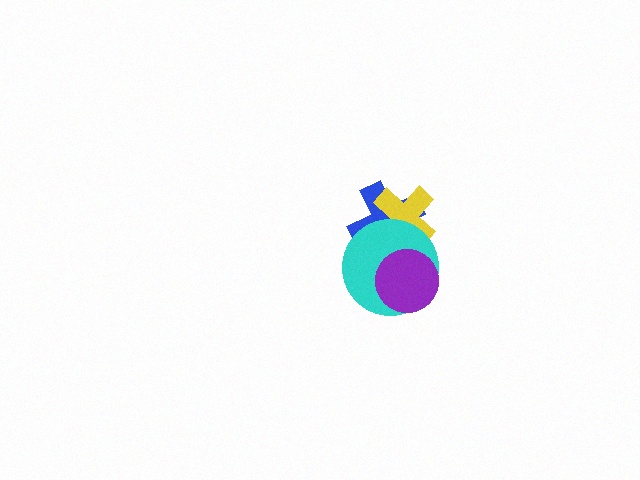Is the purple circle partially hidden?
No, no other shape covers it.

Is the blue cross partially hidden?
Yes, it is partially covered by another shape.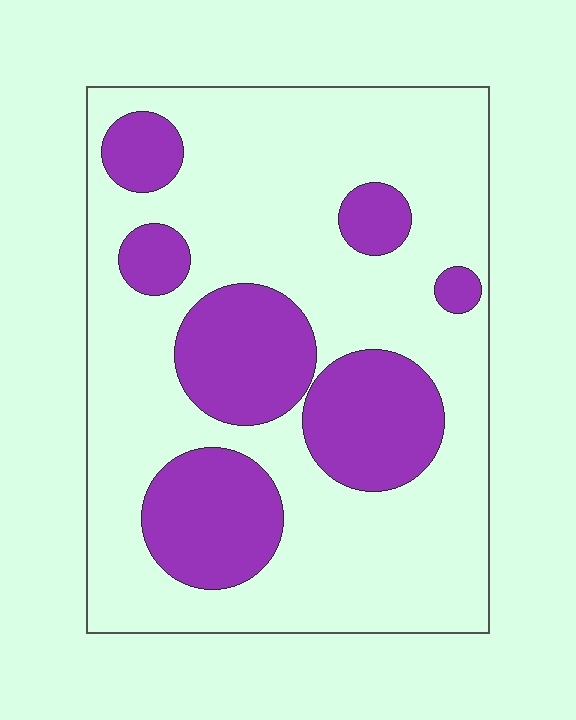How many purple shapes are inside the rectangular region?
7.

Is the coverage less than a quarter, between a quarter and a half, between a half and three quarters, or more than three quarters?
Between a quarter and a half.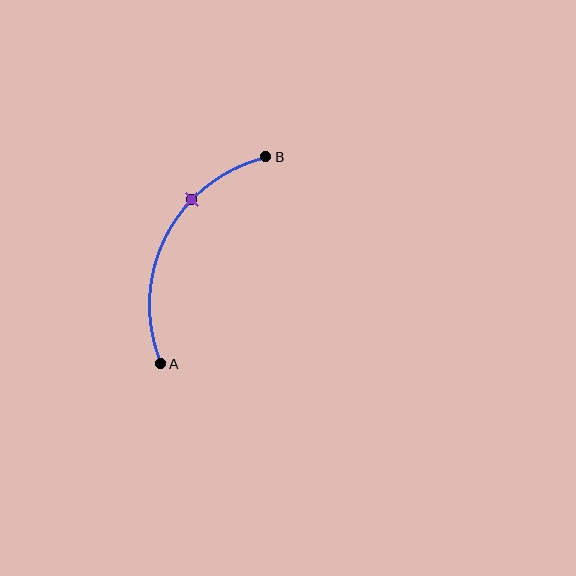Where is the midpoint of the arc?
The arc midpoint is the point on the curve farthest from the straight line joining A and B. It sits to the left of that line.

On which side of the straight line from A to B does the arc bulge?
The arc bulges to the left of the straight line connecting A and B.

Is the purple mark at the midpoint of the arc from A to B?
No. The purple mark lies on the arc but is closer to endpoint B. The arc midpoint would be at the point on the curve equidistant along the arc from both A and B.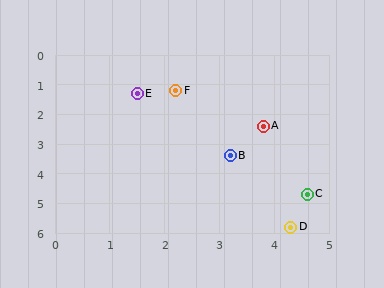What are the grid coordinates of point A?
Point A is at approximately (3.8, 2.4).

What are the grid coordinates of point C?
Point C is at approximately (4.6, 4.7).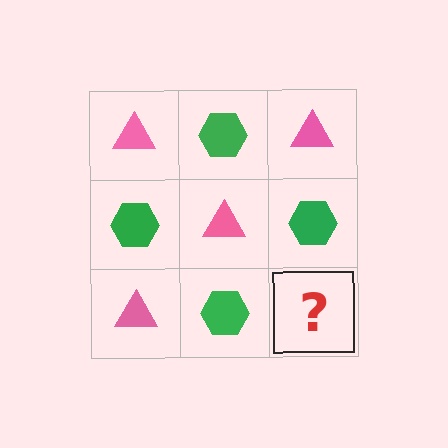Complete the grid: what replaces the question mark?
The question mark should be replaced with a pink triangle.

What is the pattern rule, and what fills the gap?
The rule is that it alternates pink triangle and green hexagon in a checkerboard pattern. The gap should be filled with a pink triangle.